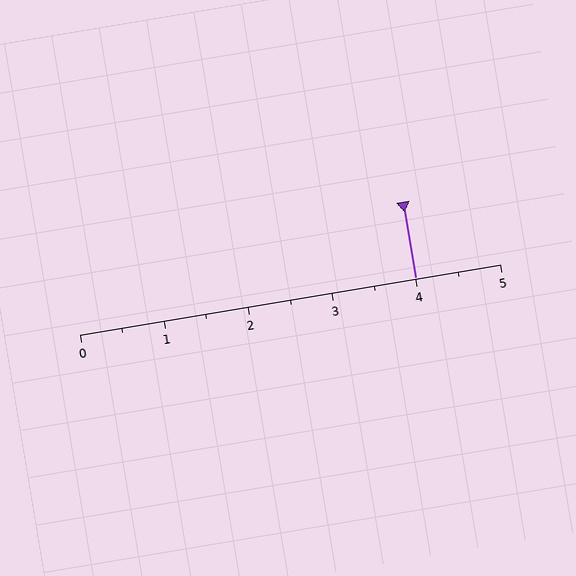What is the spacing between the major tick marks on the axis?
The major ticks are spaced 1 apart.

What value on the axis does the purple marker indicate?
The marker indicates approximately 4.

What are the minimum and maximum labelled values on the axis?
The axis runs from 0 to 5.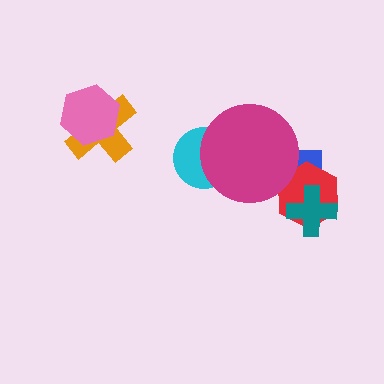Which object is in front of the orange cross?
The pink hexagon is in front of the orange cross.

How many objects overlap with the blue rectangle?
2 objects overlap with the blue rectangle.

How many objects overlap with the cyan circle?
1 object overlaps with the cyan circle.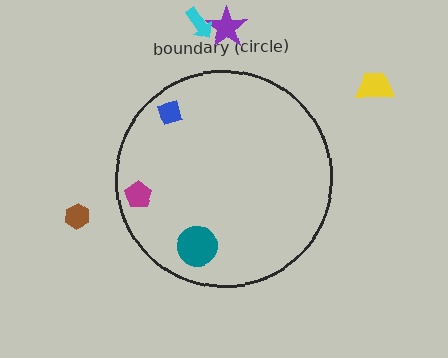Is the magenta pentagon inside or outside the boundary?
Inside.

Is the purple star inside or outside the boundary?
Outside.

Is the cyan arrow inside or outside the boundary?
Outside.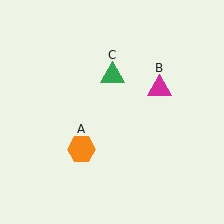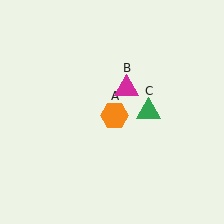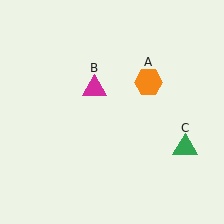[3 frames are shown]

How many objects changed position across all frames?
3 objects changed position: orange hexagon (object A), magenta triangle (object B), green triangle (object C).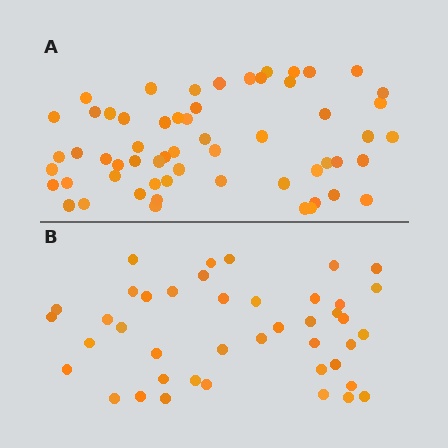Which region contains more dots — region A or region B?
Region A (the top region) has more dots.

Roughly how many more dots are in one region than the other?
Region A has approximately 15 more dots than region B.